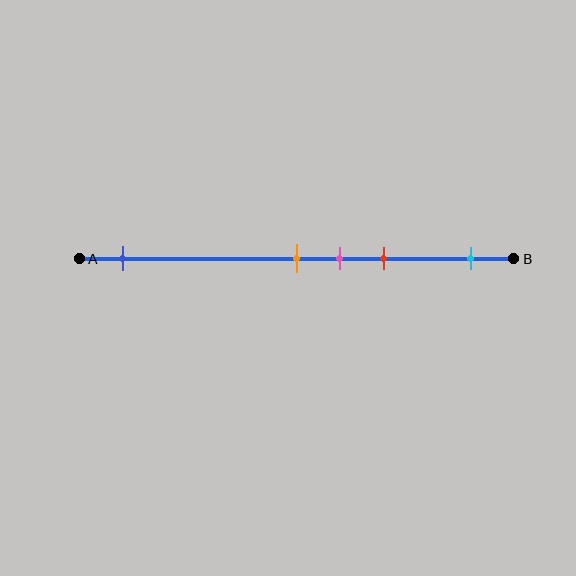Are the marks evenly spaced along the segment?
No, the marks are not evenly spaced.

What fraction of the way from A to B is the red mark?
The red mark is approximately 70% (0.7) of the way from A to B.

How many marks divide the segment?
There are 5 marks dividing the segment.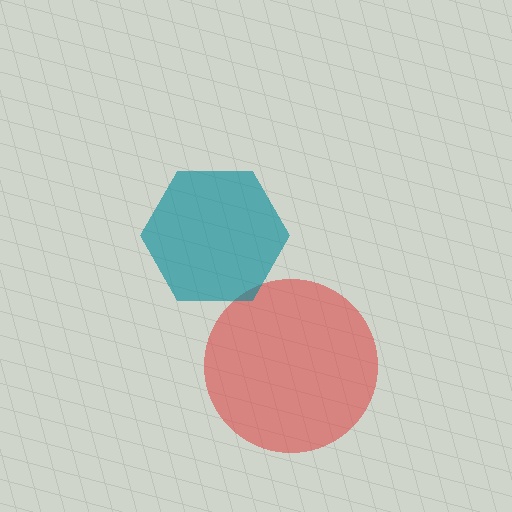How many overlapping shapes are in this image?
There are 2 overlapping shapes in the image.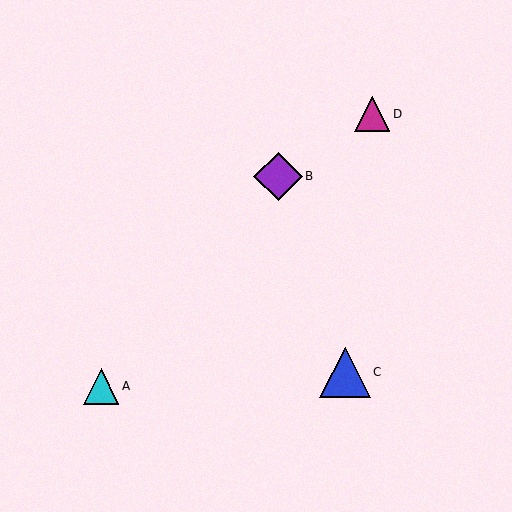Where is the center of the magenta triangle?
The center of the magenta triangle is at (372, 114).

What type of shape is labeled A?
Shape A is a cyan triangle.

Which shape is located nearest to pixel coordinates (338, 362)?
The blue triangle (labeled C) at (345, 372) is nearest to that location.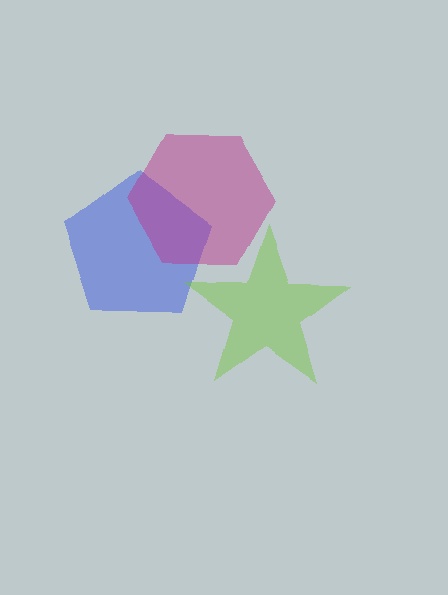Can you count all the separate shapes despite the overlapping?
Yes, there are 3 separate shapes.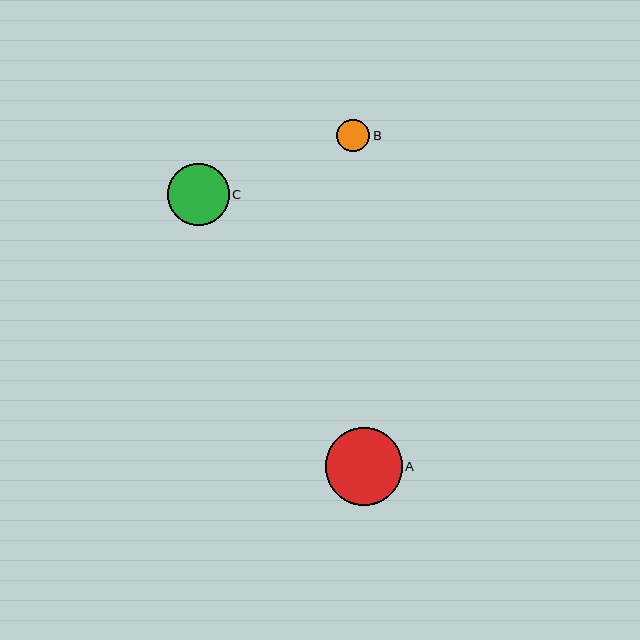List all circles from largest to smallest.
From largest to smallest: A, C, B.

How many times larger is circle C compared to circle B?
Circle C is approximately 1.9 times the size of circle B.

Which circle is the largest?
Circle A is the largest with a size of approximately 77 pixels.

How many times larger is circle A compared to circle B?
Circle A is approximately 2.4 times the size of circle B.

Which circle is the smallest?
Circle B is the smallest with a size of approximately 33 pixels.